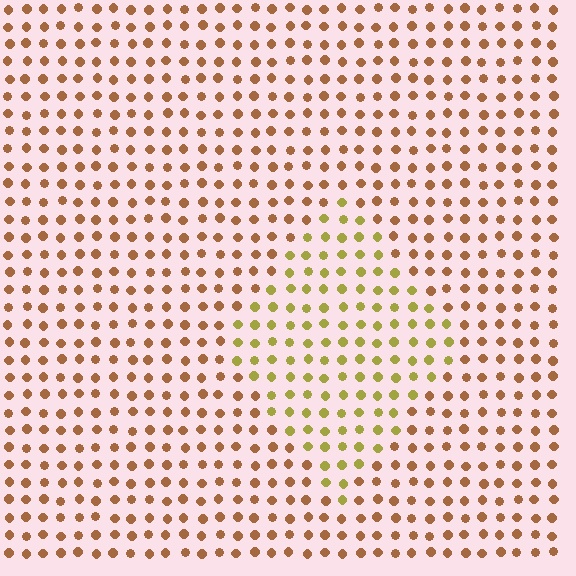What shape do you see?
I see a diamond.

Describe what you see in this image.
The image is filled with small brown elements in a uniform arrangement. A diamond-shaped region is visible where the elements are tinted to a slightly different hue, forming a subtle color boundary.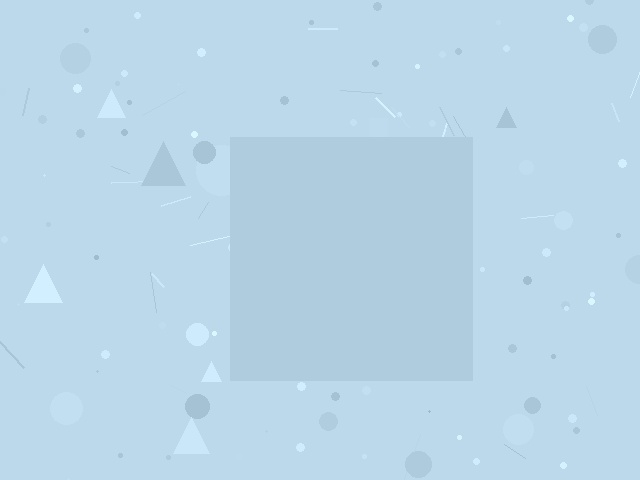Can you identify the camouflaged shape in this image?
The camouflaged shape is a square.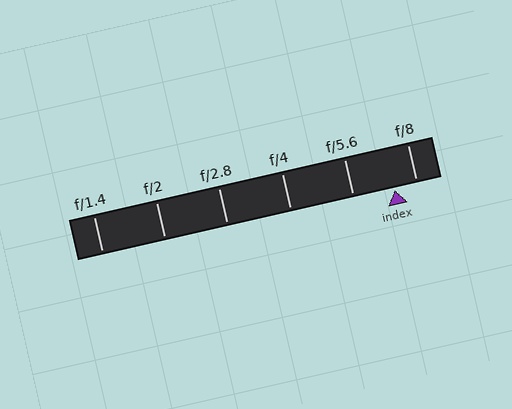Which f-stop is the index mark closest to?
The index mark is closest to f/8.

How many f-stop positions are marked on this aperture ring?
There are 6 f-stop positions marked.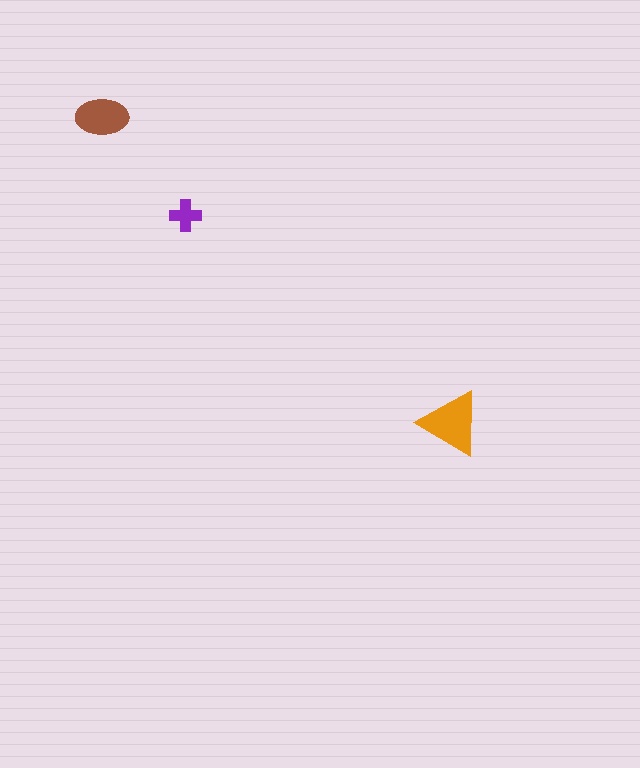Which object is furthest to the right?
The orange triangle is rightmost.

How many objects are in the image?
There are 3 objects in the image.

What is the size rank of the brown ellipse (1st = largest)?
2nd.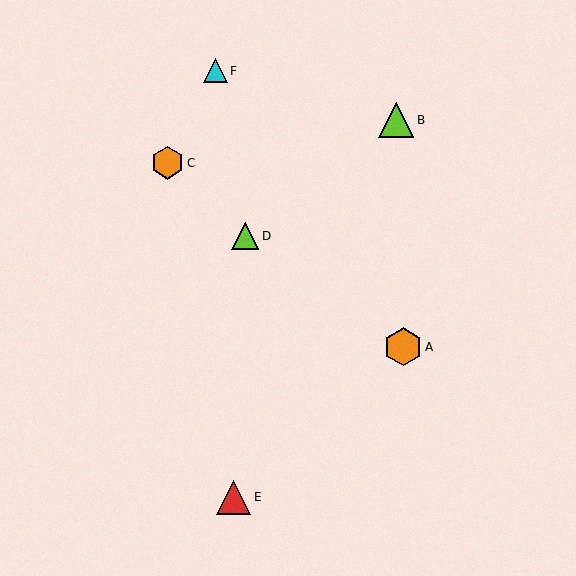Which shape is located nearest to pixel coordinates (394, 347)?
The orange hexagon (labeled A) at (403, 347) is nearest to that location.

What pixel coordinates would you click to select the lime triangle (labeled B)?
Click at (396, 120) to select the lime triangle B.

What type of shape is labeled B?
Shape B is a lime triangle.